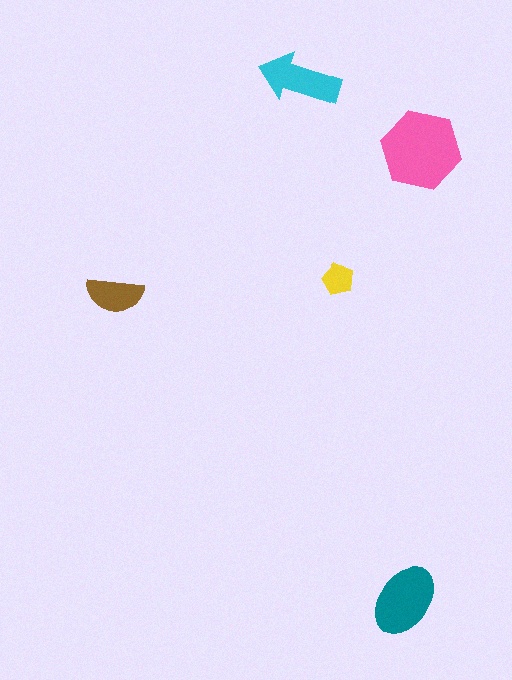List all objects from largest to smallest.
The pink hexagon, the teal ellipse, the cyan arrow, the brown semicircle, the yellow pentagon.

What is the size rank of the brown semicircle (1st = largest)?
4th.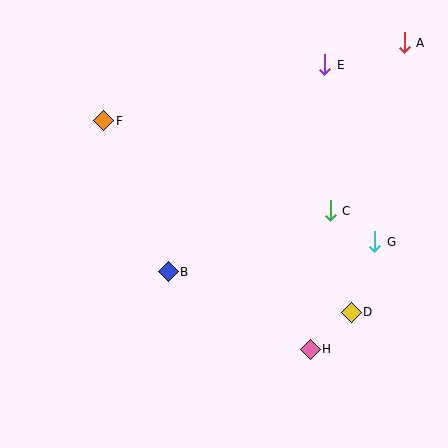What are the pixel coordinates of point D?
Point D is at (351, 312).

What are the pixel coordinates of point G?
Point G is at (375, 242).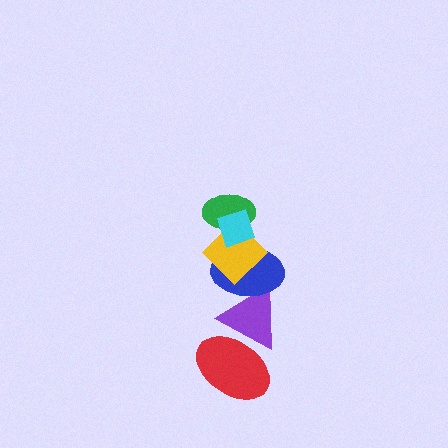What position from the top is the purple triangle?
The purple triangle is 5th from the top.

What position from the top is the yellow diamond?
The yellow diamond is 3rd from the top.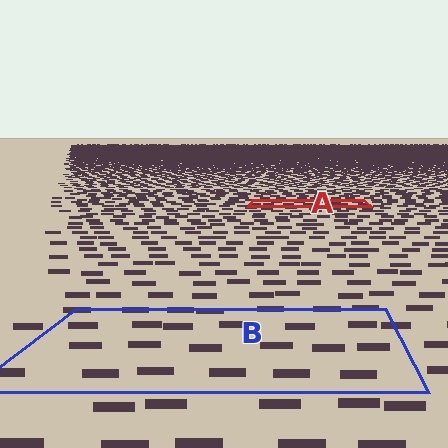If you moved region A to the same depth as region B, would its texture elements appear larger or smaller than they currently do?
They would appear larger. At a closer depth, the same texture elements are projected at a bigger on-screen size.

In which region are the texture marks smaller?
The texture marks are smaller in region A, because it is farther away.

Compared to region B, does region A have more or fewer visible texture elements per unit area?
Region A has more texture elements per unit area — they are packed more densely because it is farther away.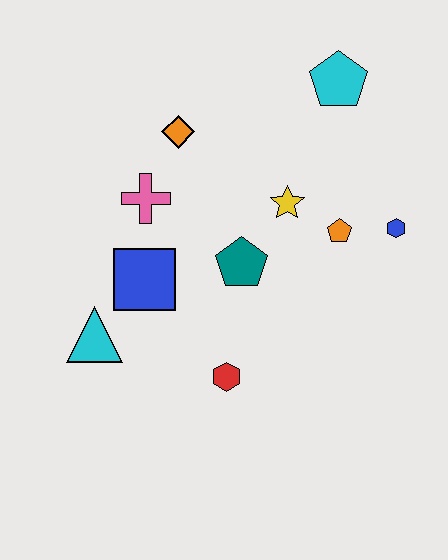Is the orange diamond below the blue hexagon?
No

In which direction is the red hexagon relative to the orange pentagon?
The red hexagon is below the orange pentagon.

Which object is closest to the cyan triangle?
The blue square is closest to the cyan triangle.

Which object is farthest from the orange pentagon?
The cyan triangle is farthest from the orange pentagon.